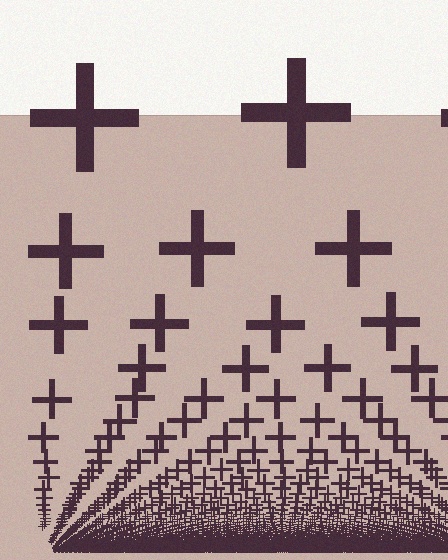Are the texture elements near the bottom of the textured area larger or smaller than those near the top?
Smaller. The gradient is inverted — elements near the bottom are smaller and denser.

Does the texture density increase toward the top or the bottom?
Density increases toward the bottom.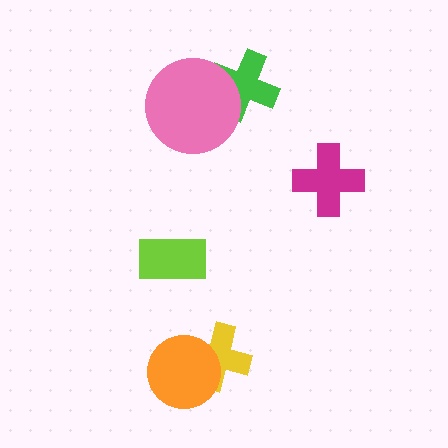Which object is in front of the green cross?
The pink circle is in front of the green cross.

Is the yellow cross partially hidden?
Yes, it is partially covered by another shape.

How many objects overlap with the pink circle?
1 object overlaps with the pink circle.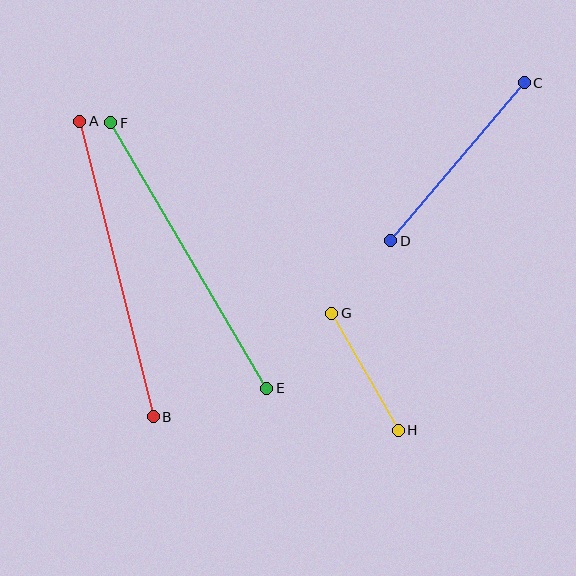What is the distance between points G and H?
The distance is approximately 135 pixels.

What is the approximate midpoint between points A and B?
The midpoint is at approximately (117, 269) pixels.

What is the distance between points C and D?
The distance is approximately 207 pixels.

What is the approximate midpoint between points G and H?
The midpoint is at approximately (365, 372) pixels.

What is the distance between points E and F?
The distance is approximately 308 pixels.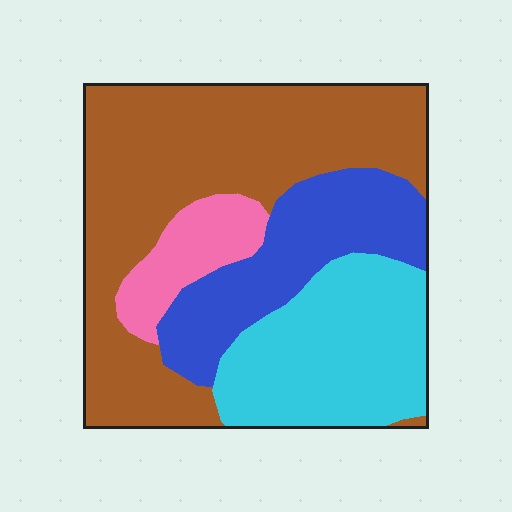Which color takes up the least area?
Pink, at roughly 10%.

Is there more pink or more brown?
Brown.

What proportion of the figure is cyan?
Cyan takes up about one quarter (1/4) of the figure.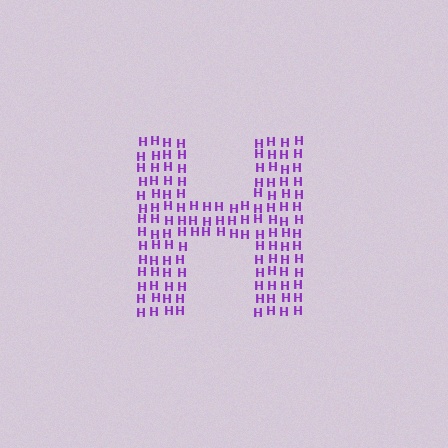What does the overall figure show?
The overall figure shows the letter H.